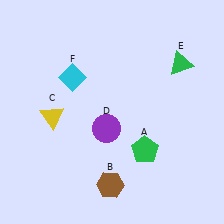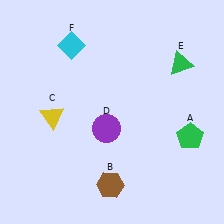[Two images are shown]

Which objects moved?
The objects that moved are: the green pentagon (A), the cyan diamond (F).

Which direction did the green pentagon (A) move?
The green pentagon (A) moved right.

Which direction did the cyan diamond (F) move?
The cyan diamond (F) moved up.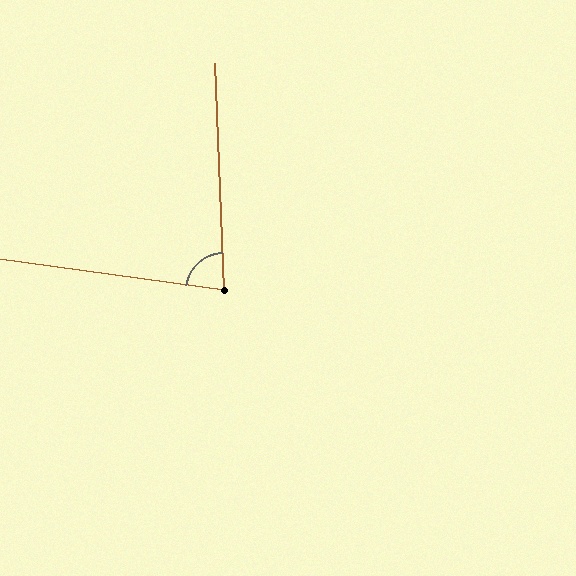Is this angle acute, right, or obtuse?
It is acute.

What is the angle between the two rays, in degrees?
Approximately 80 degrees.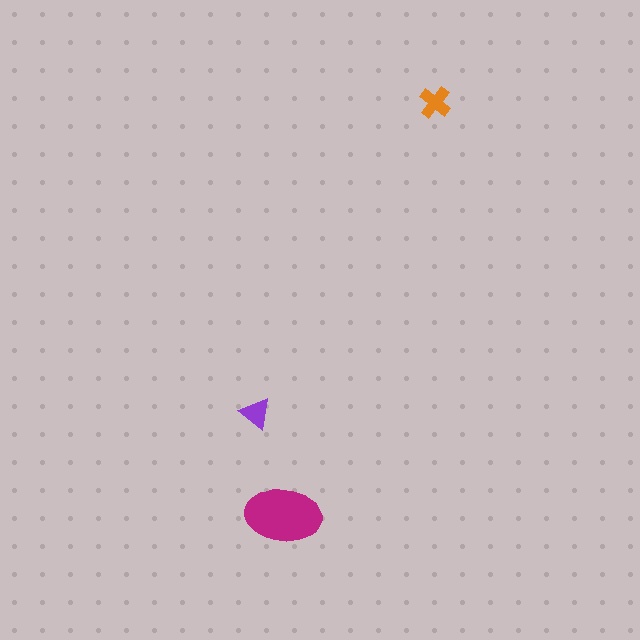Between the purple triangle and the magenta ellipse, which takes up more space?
The magenta ellipse.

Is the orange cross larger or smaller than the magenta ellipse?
Smaller.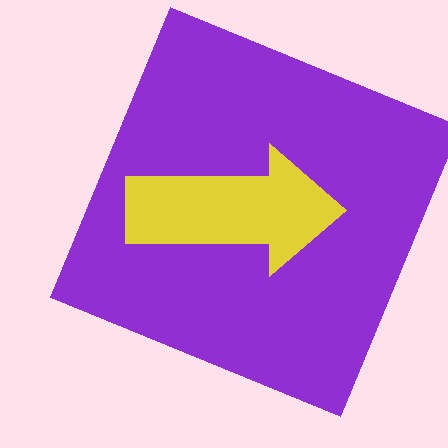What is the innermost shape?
The yellow arrow.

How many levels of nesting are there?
2.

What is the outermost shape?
The purple square.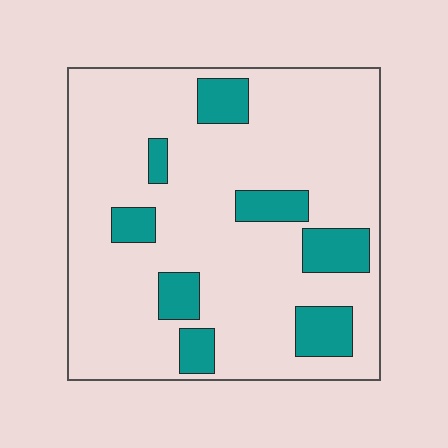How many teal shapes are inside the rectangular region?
8.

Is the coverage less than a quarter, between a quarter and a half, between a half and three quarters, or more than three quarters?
Less than a quarter.